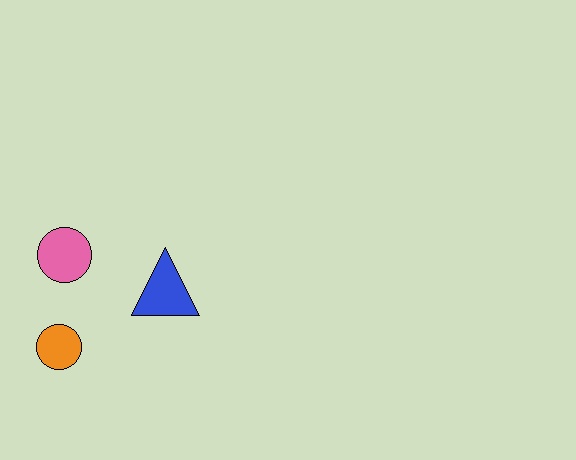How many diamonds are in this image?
There are no diamonds.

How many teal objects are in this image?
There are no teal objects.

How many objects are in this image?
There are 3 objects.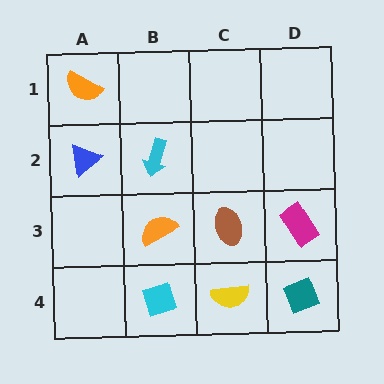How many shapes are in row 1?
1 shape.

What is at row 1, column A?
An orange semicircle.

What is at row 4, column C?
A yellow semicircle.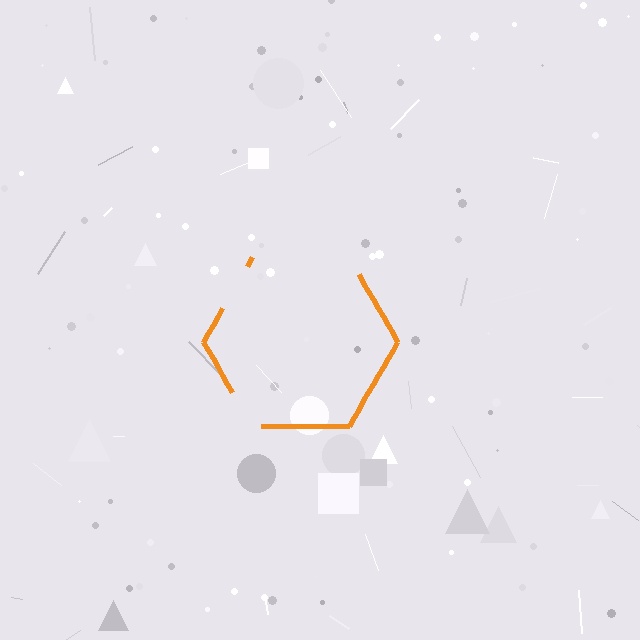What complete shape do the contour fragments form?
The contour fragments form a hexagon.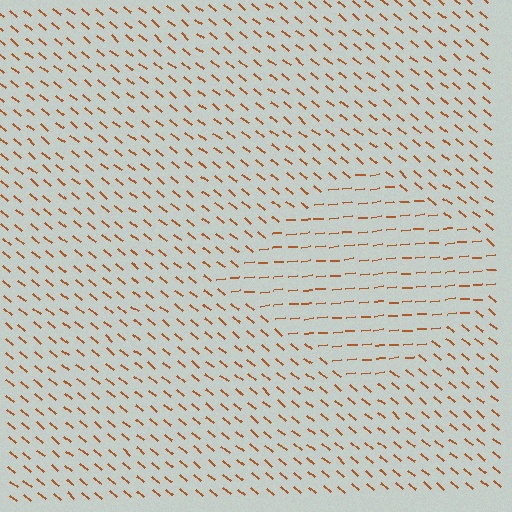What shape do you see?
I see a diamond.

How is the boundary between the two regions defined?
The boundary is defined purely by a change in line orientation (approximately 45 degrees difference). All lines are the same color and thickness.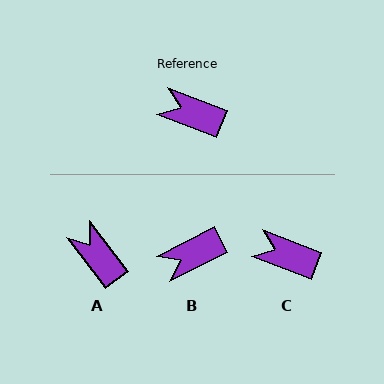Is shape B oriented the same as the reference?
No, it is off by about 49 degrees.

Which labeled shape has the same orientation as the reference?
C.